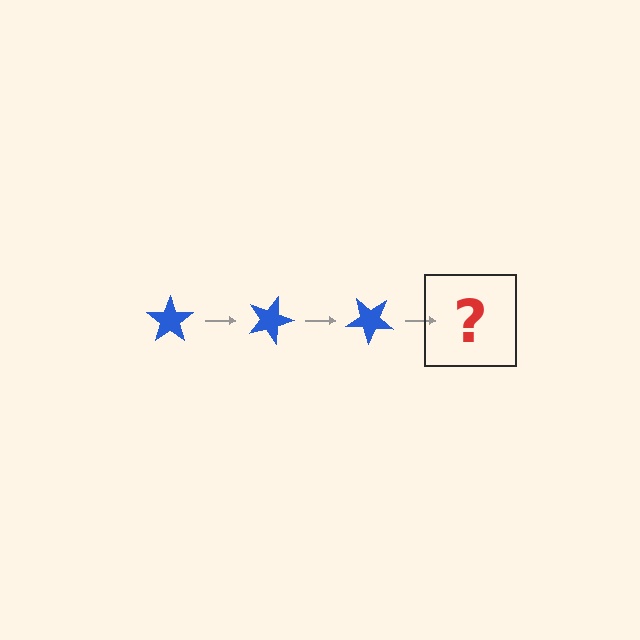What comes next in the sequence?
The next element should be a blue star rotated 60 degrees.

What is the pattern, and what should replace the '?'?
The pattern is that the star rotates 20 degrees each step. The '?' should be a blue star rotated 60 degrees.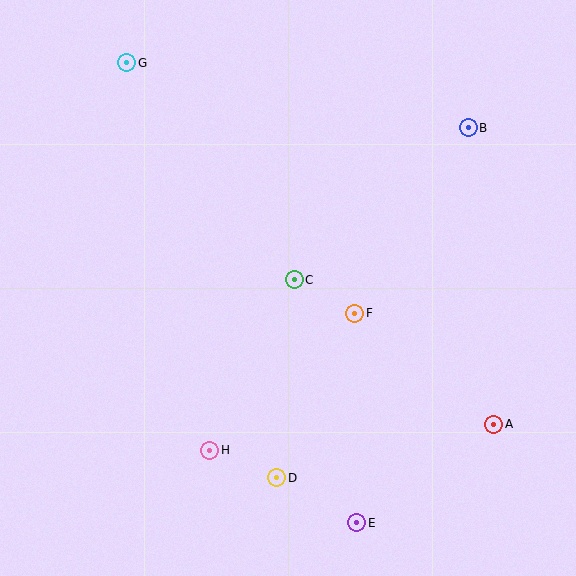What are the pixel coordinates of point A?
Point A is at (494, 424).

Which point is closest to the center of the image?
Point C at (294, 280) is closest to the center.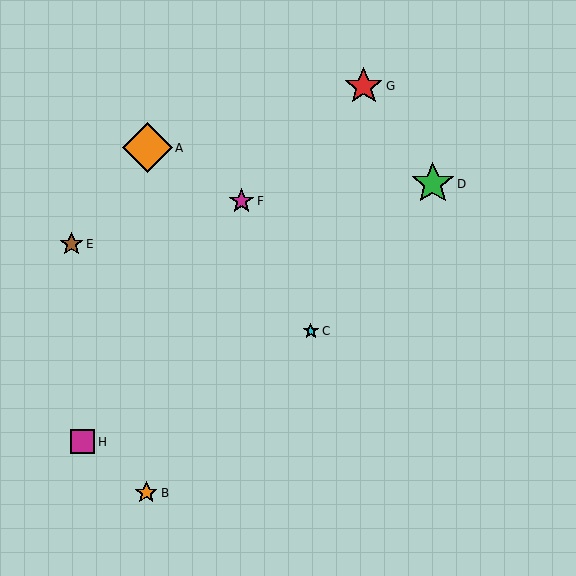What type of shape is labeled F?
Shape F is a magenta star.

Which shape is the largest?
The orange diamond (labeled A) is the largest.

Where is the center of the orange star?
The center of the orange star is at (146, 493).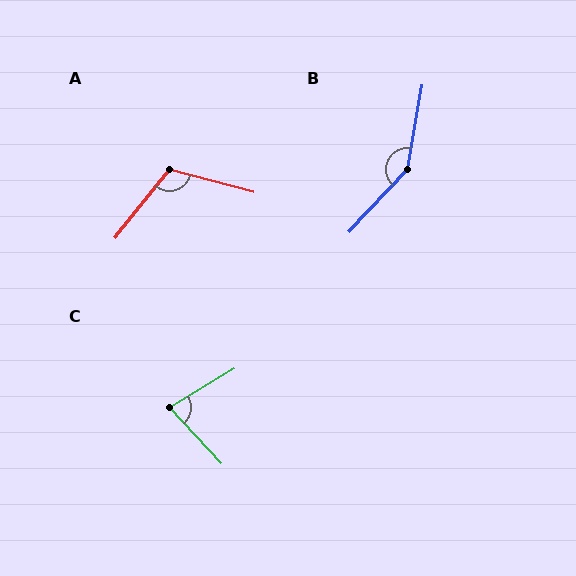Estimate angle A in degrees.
Approximately 113 degrees.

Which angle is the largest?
B, at approximately 147 degrees.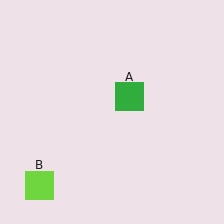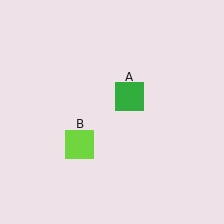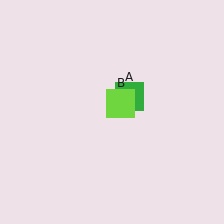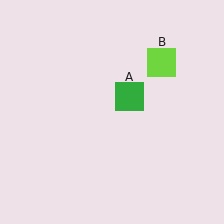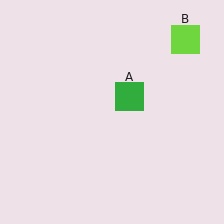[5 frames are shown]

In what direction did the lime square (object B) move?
The lime square (object B) moved up and to the right.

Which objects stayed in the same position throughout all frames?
Green square (object A) remained stationary.